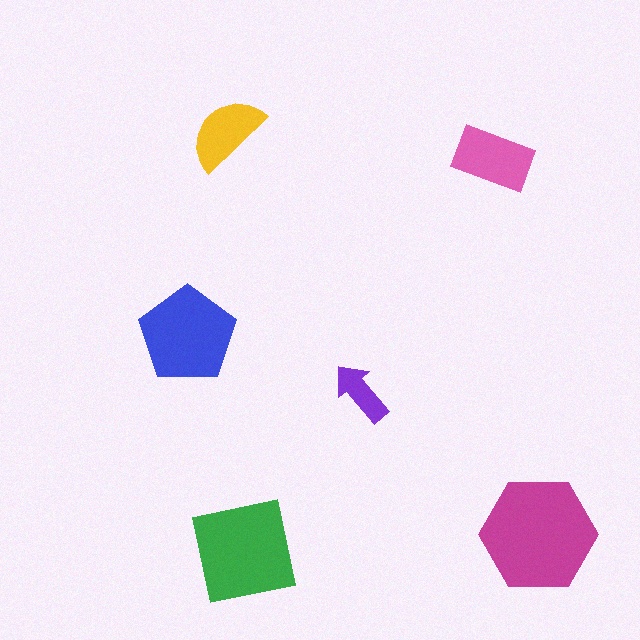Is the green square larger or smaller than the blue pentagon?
Larger.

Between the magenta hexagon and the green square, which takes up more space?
The magenta hexagon.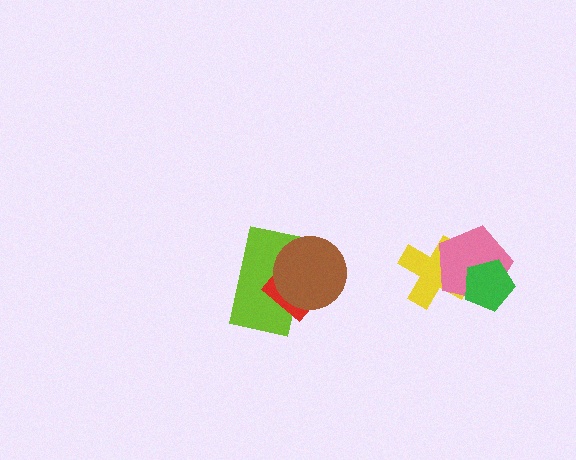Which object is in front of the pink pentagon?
The green pentagon is in front of the pink pentagon.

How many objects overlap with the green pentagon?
2 objects overlap with the green pentagon.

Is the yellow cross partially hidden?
Yes, it is partially covered by another shape.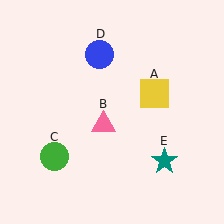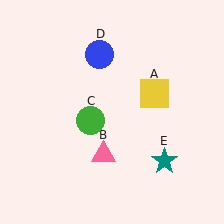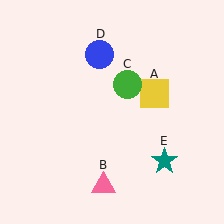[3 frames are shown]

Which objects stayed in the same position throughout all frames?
Yellow square (object A) and blue circle (object D) and teal star (object E) remained stationary.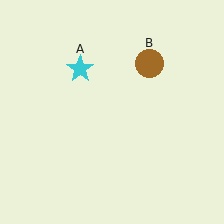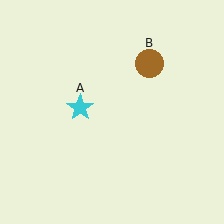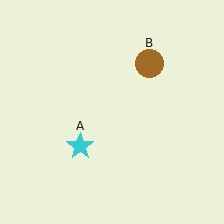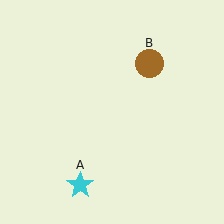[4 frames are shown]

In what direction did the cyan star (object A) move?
The cyan star (object A) moved down.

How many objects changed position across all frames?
1 object changed position: cyan star (object A).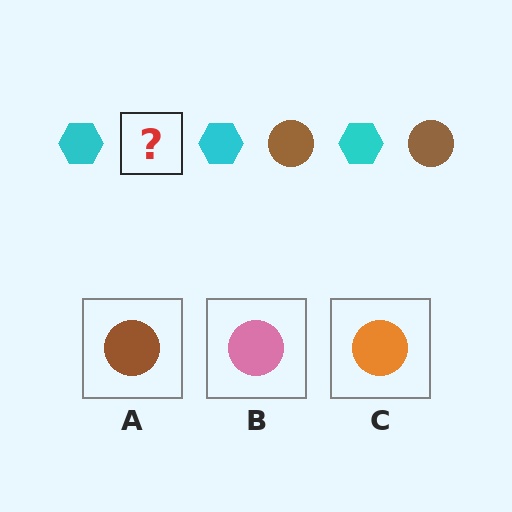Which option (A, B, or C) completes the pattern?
A.